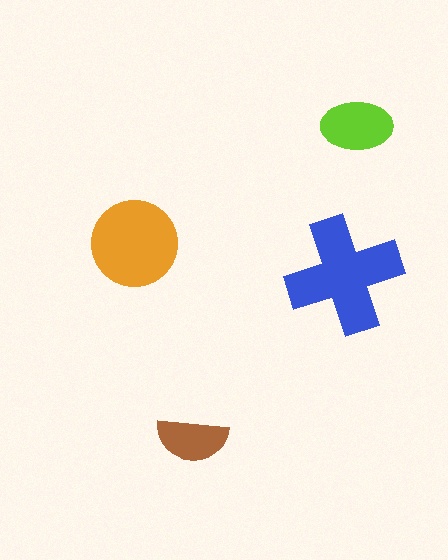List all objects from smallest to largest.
The brown semicircle, the lime ellipse, the orange circle, the blue cross.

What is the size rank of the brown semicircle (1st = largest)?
4th.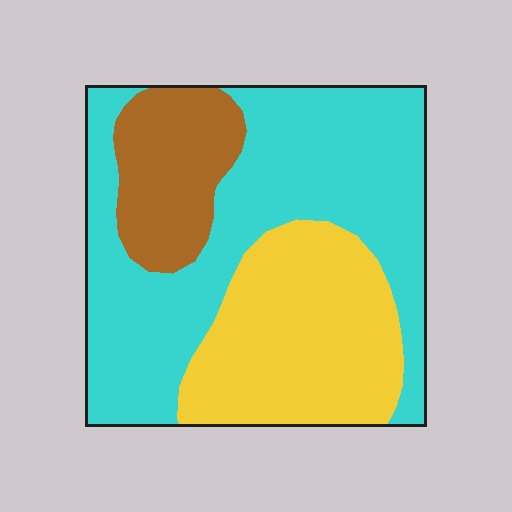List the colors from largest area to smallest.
From largest to smallest: cyan, yellow, brown.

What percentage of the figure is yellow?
Yellow takes up about one third (1/3) of the figure.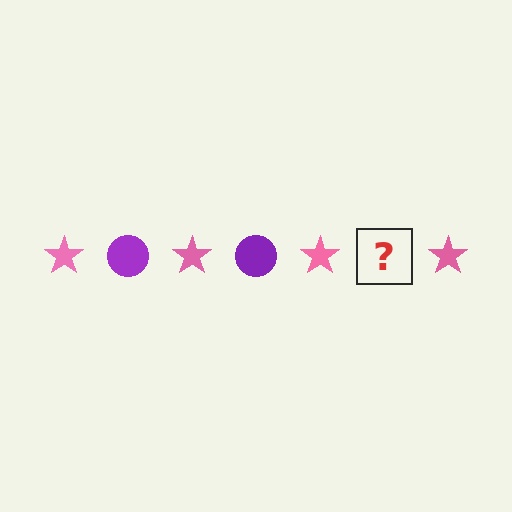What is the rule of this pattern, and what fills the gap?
The rule is that the pattern alternates between pink star and purple circle. The gap should be filled with a purple circle.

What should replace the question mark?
The question mark should be replaced with a purple circle.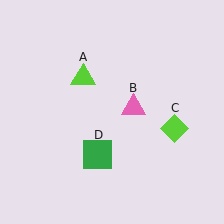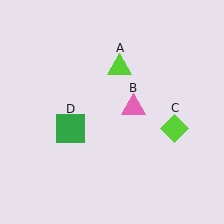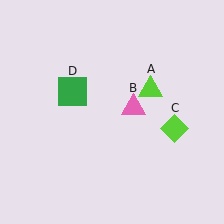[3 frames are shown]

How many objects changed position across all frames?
2 objects changed position: lime triangle (object A), green square (object D).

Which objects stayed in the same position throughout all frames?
Pink triangle (object B) and lime diamond (object C) remained stationary.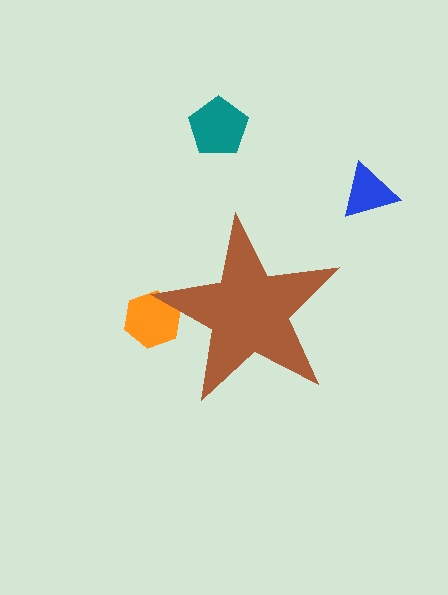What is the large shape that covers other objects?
A brown star.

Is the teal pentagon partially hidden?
No, the teal pentagon is fully visible.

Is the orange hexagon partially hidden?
Yes, the orange hexagon is partially hidden behind the brown star.